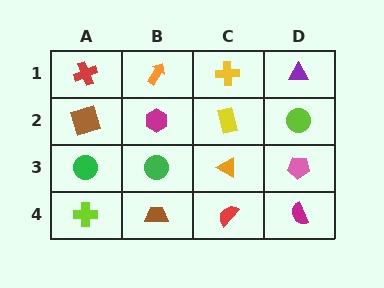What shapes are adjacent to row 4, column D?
A pink pentagon (row 3, column D), a red semicircle (row 4, column C).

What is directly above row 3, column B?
A magenta hexagon.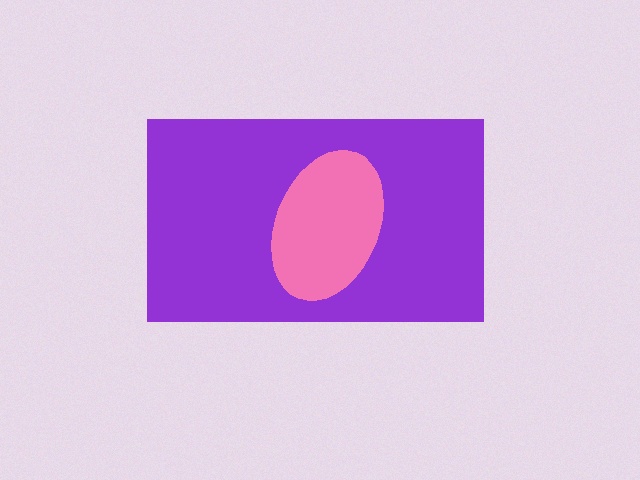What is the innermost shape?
The pink ellipse.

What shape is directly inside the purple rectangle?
The pink ellipse.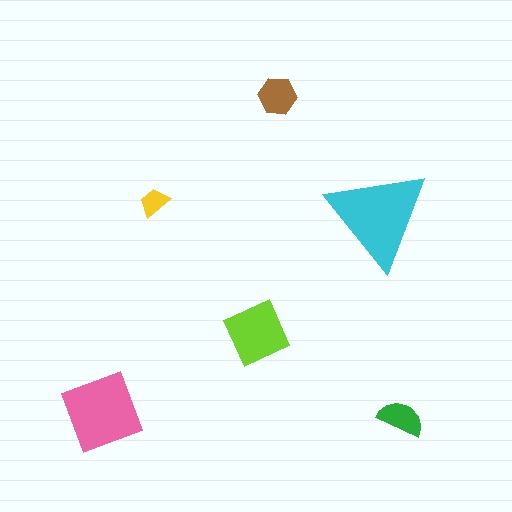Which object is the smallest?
The yellow trapezoid.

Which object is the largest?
The cyan triangle.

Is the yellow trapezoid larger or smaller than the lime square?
Smaller.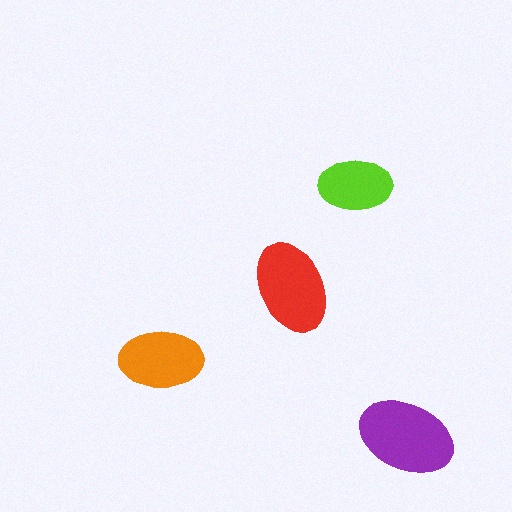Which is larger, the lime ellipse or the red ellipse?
The red one.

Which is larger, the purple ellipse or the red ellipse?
The purple one.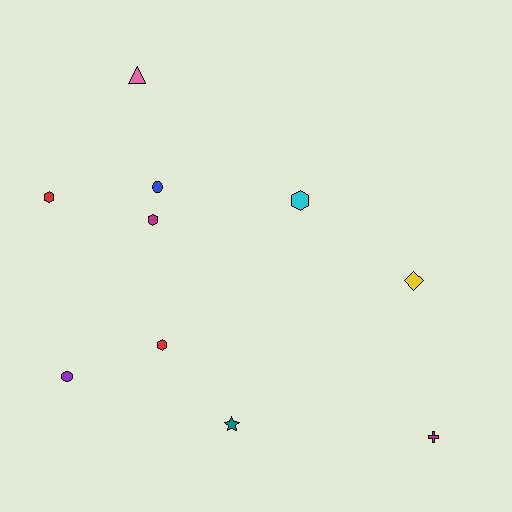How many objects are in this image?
There are 10 objects.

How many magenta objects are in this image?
There are 2 magenta objects.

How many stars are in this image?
There is 1 star.